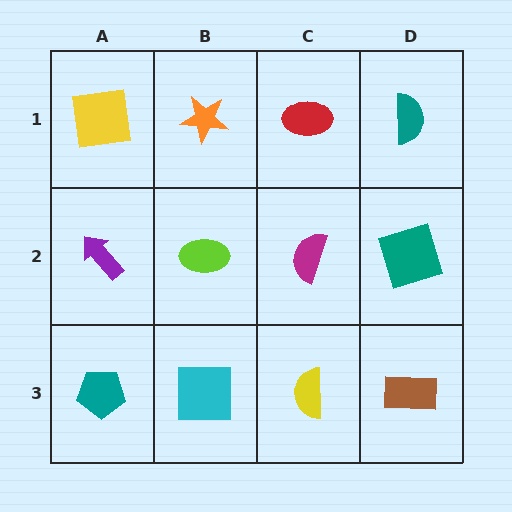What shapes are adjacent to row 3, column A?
A purple arrow (row 2, column A), a cyan square (row 3, column B).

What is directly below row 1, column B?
A lime ellipse.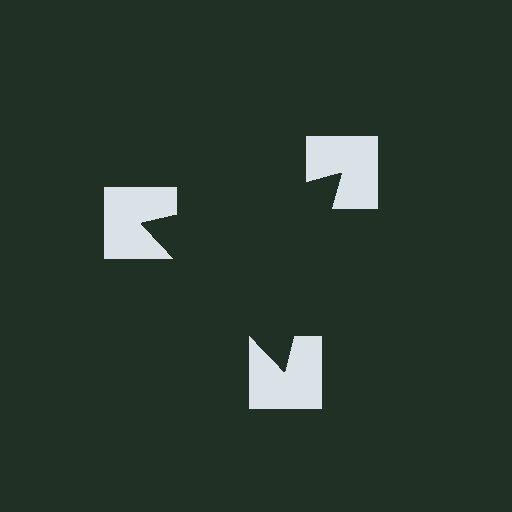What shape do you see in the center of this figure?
An illusory triangle — its edges are inferred from the aligned wedge cuts in the notched squares, not physically drawn.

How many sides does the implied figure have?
3 sides.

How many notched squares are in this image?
There are 3 — one at each vertex of the illusory triangle.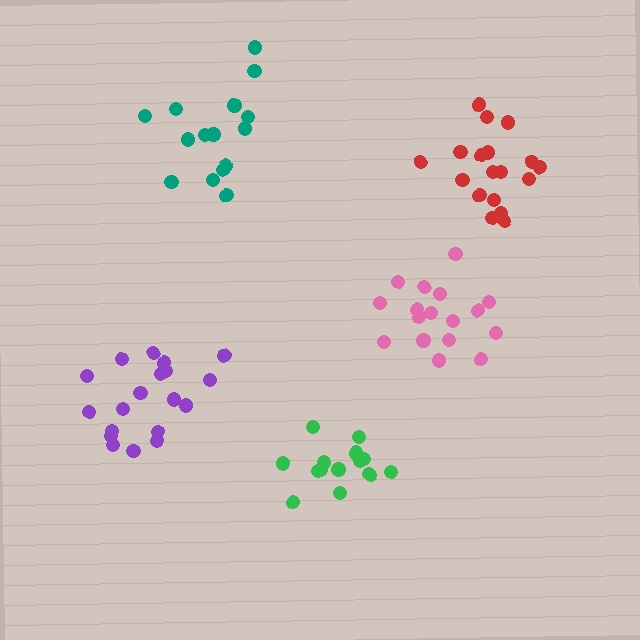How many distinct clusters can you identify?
There are 5 distinct clusters.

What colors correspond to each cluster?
The clusters are colored: purple, pink, teal, green, red.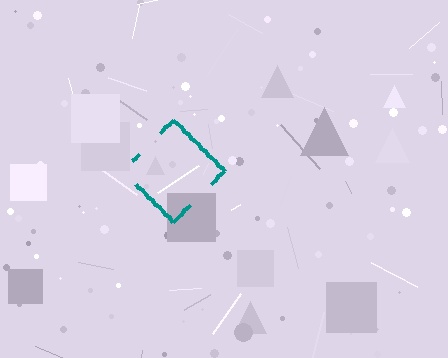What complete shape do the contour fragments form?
The contour fragments form a diamond.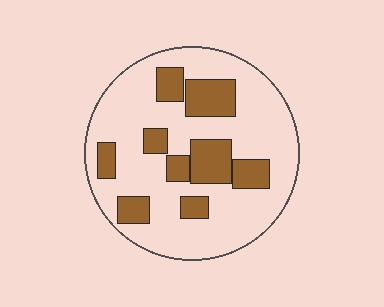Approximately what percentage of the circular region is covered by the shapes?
Approximately 25%.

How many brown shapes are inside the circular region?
9.